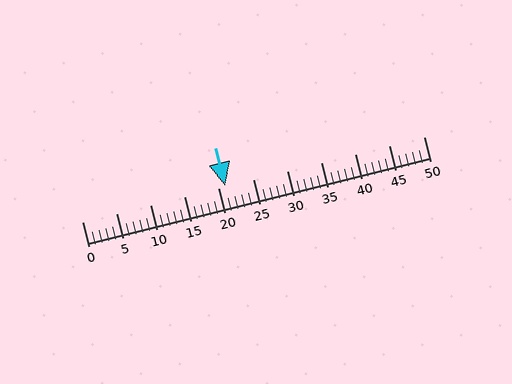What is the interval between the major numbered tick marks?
The major tick marks are spaced 5 units apart.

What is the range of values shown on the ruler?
The ruler shows values from 0 to 50.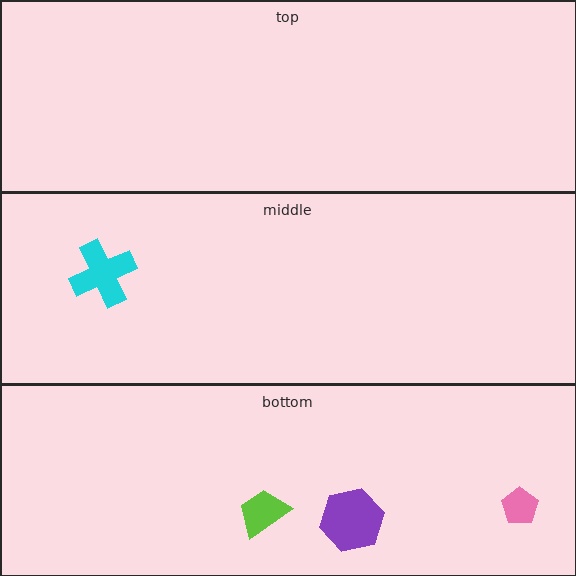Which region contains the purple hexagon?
The bottom region.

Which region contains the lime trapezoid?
The bottom region.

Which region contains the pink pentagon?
The bottom region.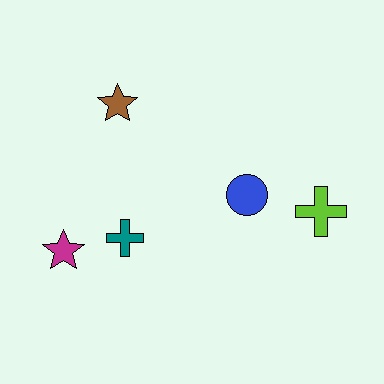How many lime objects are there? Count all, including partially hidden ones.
There is 1 lime object.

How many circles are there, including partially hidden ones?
There is 1 circle.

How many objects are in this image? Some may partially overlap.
There are 5 objects.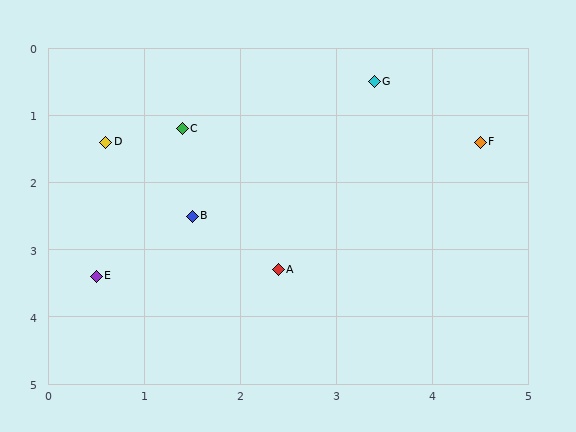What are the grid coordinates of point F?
Point F is at approximately (4.5, 1.4).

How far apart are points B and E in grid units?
Points B and E are about 1.3 grid units apart.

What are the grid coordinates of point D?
Point D is at approximately (0.6, 1.4).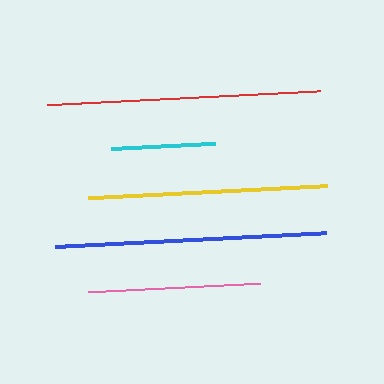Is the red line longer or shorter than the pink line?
The red line is longer than the pink line.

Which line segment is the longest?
The red line is the longest at approximately 274 pixels.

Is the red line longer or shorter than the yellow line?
The red line is longer than the yellow line.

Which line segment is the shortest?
The cyan line is the shortest at approximately 104 pixels.